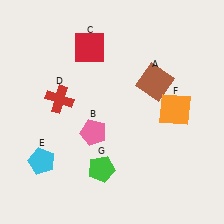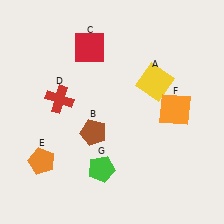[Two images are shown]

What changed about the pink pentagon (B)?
In Image 1, B is pink. In Image 2, it changed to brown.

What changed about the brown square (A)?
In Image 1, A is brown. In Image 2, it changed to yellow.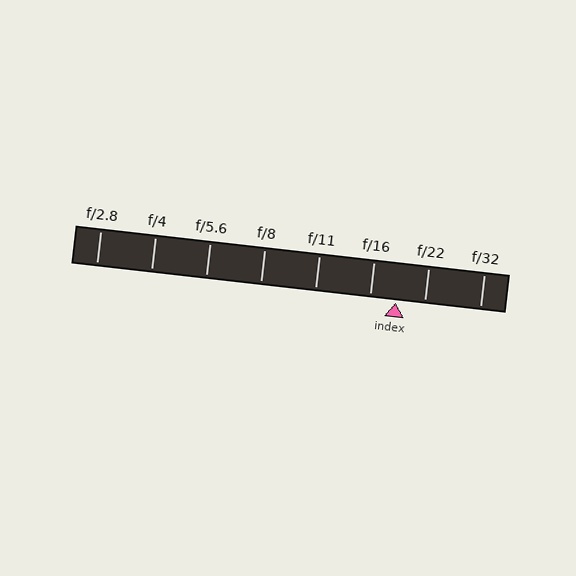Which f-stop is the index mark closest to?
The index mark is closest to f/16.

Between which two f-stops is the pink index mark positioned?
The index mark is between f/16 and f/22.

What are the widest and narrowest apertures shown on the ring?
The widest aperture shown is f/2.8 and the narrowest is f/32.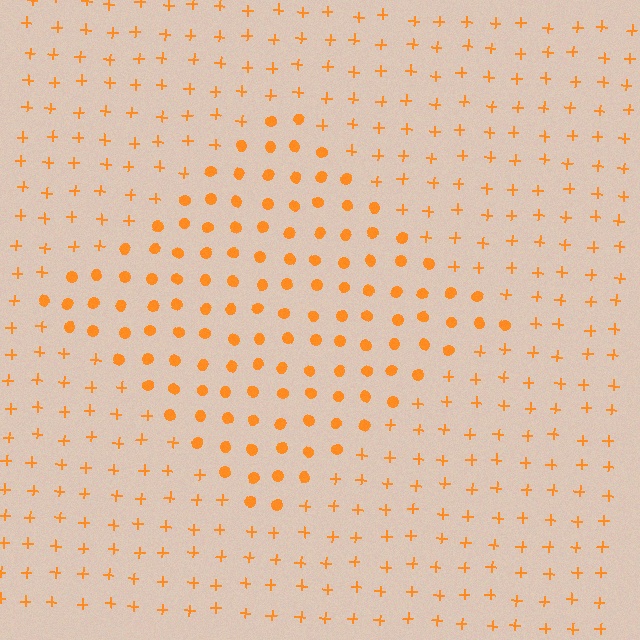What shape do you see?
I see a diamond.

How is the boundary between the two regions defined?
The boundary is defined by a change in element shape: circles inside vs. plus signs outside. All elements share the same color and spacing.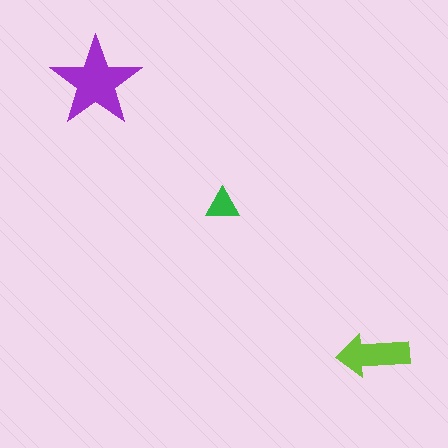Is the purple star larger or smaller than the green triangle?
Larger.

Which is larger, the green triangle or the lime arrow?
The lime arrow.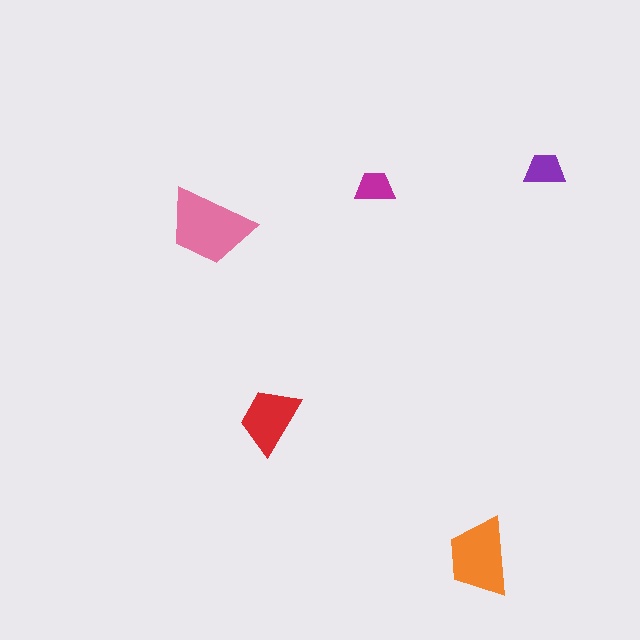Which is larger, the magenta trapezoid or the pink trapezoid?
The pink one.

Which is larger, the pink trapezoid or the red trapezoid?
The pink one.